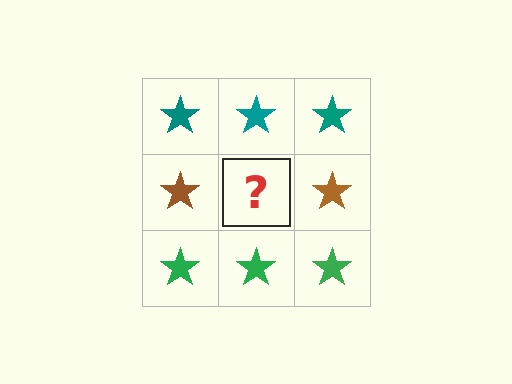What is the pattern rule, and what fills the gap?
The rule is that each row has a consistent color. The gap should be filled with a brown star.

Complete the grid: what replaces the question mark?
The question mark should be replaced with a brown star.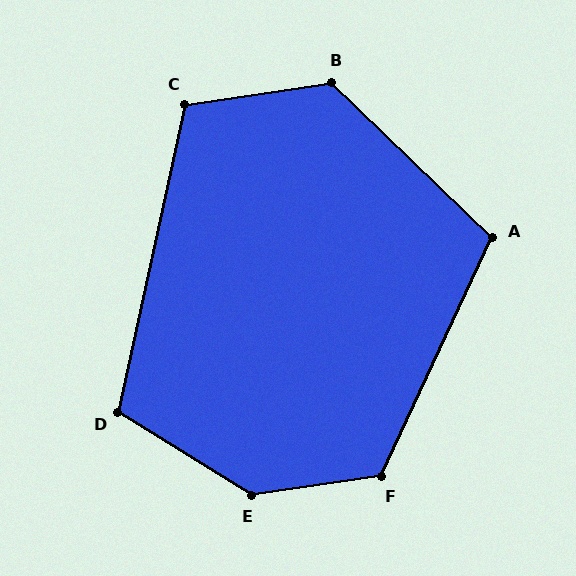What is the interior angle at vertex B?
Approximately 127 degrees (obtuse).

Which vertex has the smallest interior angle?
A, at approximately 109 degrees.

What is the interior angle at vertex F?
Approximately 123 degrees (obtuse).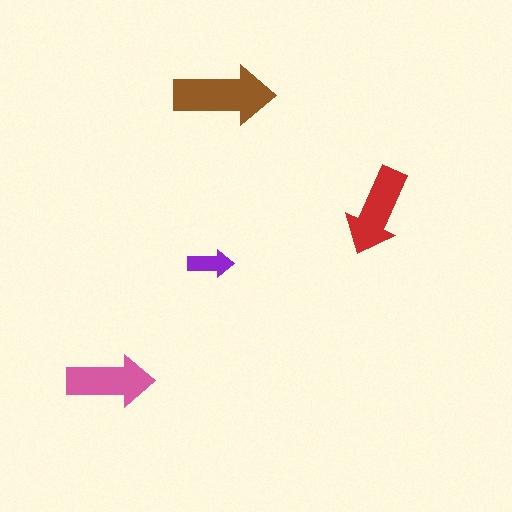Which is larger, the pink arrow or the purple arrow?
The pink one.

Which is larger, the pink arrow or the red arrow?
The red one.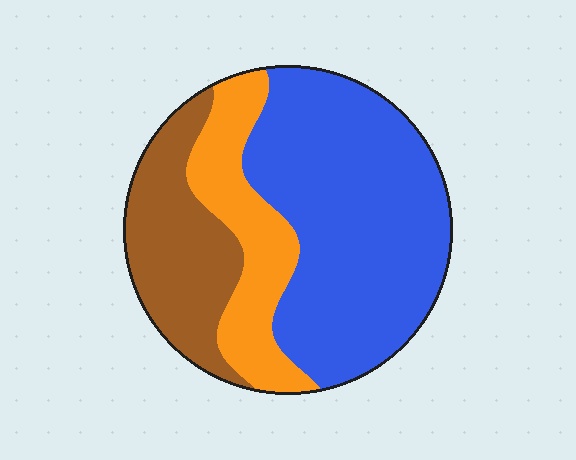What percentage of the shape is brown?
Brown takes up about one quarter (1/4) of the shape.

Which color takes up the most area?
Blue, at roughly 55%.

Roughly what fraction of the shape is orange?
Orange takes up about one fifth (1/5) of the shape.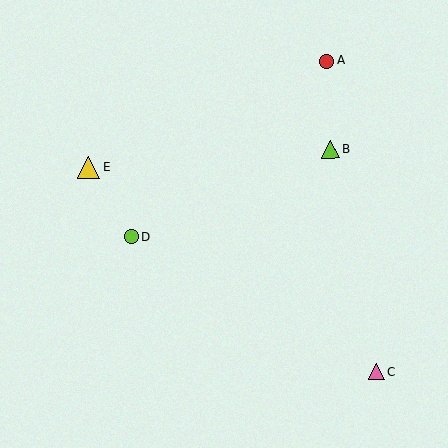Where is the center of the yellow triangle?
The center of the yellow triangle is at (89, 167).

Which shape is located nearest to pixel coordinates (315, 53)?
The red circle (labeled A) at (327, 61) is nearest to that location.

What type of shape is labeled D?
Shape D is a lime circle.